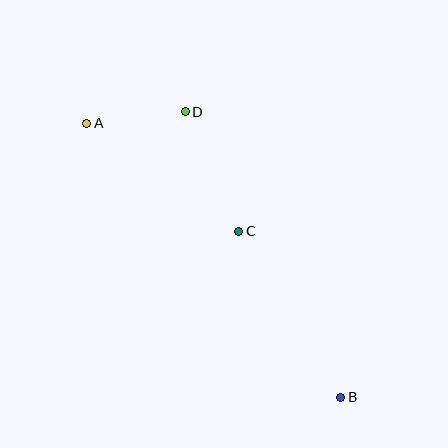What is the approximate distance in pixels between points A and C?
The distance between A and C is approximately 187 pixels.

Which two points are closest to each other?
Points A and D are closest to each other.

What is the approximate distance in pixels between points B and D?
The distance between B and D is approximately 325 pixels.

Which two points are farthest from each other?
Points A and B are farthest from each other.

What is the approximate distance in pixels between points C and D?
The distance between C and D is approximately 131 pixels.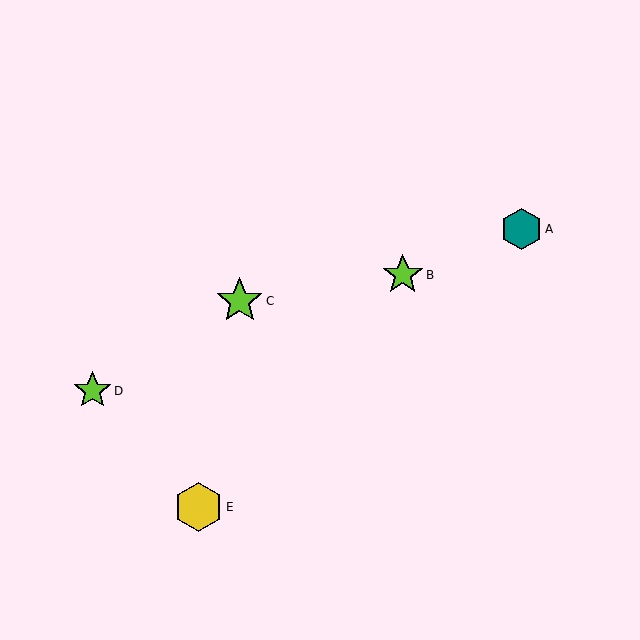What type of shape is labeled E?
Shape E is a yellow hexagon.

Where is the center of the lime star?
The center of the lime star is at (403, 275).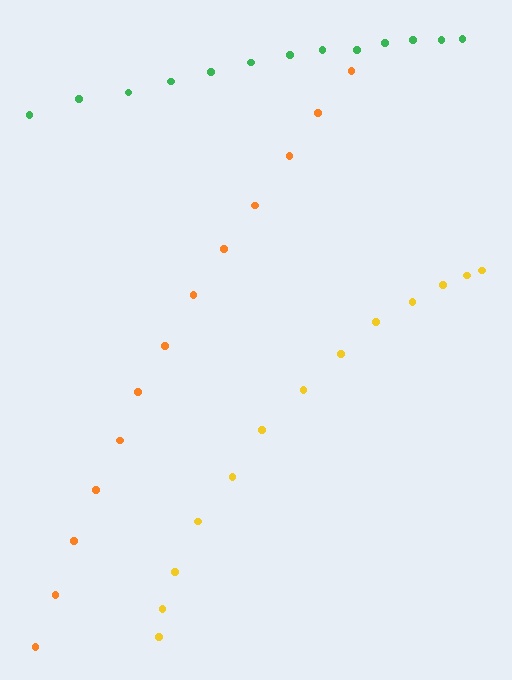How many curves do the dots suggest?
There are 3 distinct paths.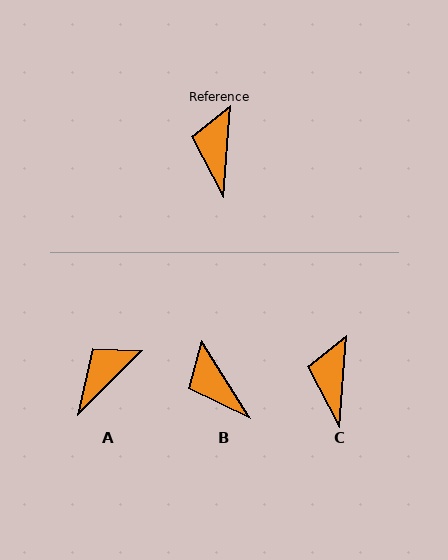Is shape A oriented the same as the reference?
No, it is off by about 40 degrees.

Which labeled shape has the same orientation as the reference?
C.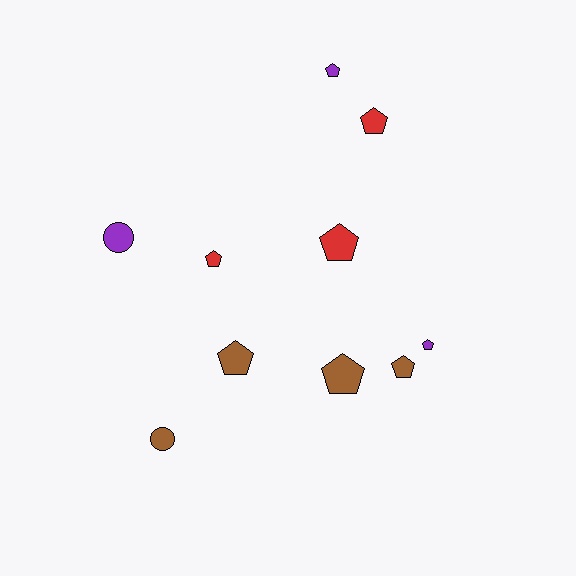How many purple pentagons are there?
There are 2 purple pentagons.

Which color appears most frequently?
Brown, with 4 objects.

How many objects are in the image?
There are 10 objects.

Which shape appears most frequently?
Pentagon, with 8 objects.